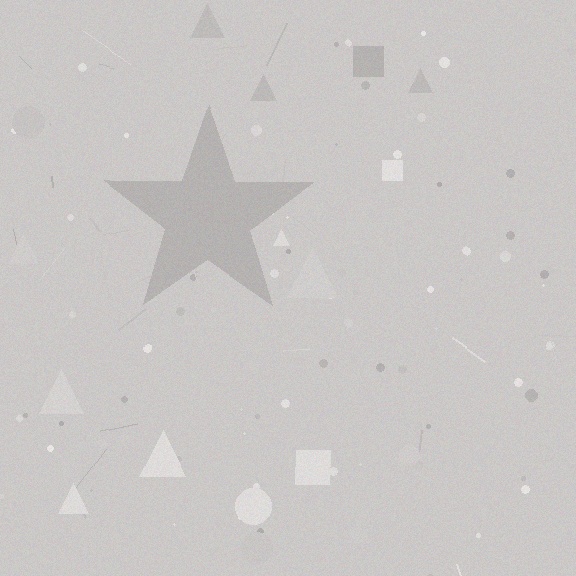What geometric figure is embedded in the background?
A star is embedded in the background.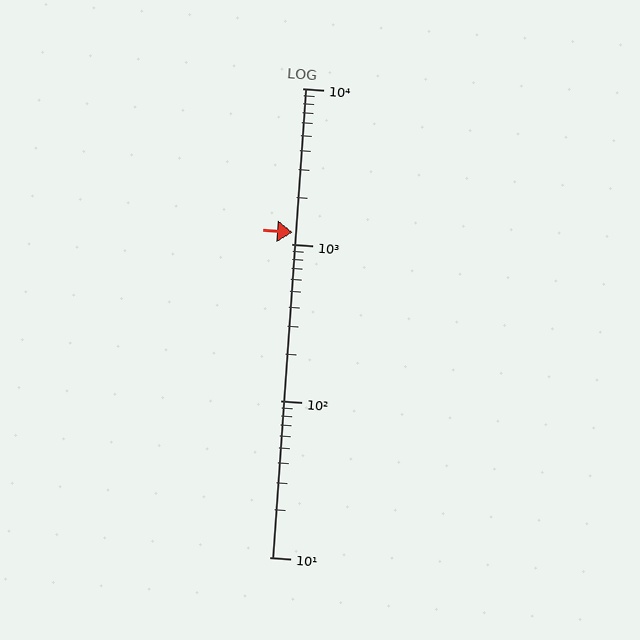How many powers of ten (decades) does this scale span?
The scale spans 3 decades, from 10 to 10000.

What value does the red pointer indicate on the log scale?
The pointer indicates approximately 1200.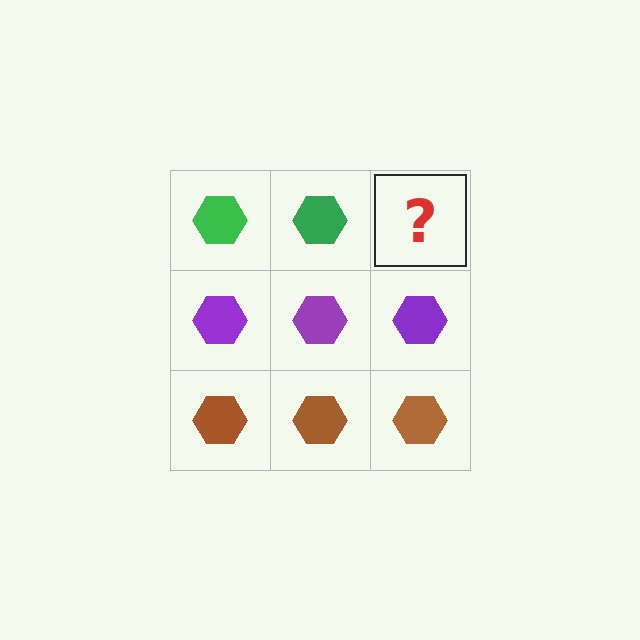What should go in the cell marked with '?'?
The missing cell should contain a green hexagon.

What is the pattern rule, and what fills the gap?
The rule is that each row has a consistent color. The gap should be filled with a green hexagon.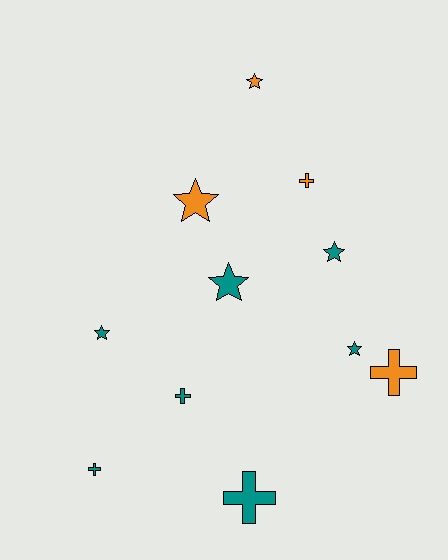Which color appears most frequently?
Teal, with 7 objects.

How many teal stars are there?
There are 4 teal stars.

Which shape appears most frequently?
Star, with 6 objects.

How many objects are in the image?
There are 11 objects.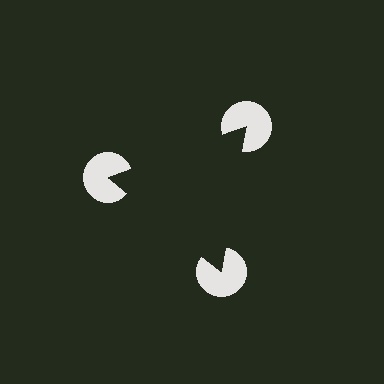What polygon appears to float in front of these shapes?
An illusory triangle — its edges are inferred from the aligned wedge cuts in the pac-man discs, not physically drawn.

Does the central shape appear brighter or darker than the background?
It typically appears slightly darker than the background, even though no actual brightness change is drawn.